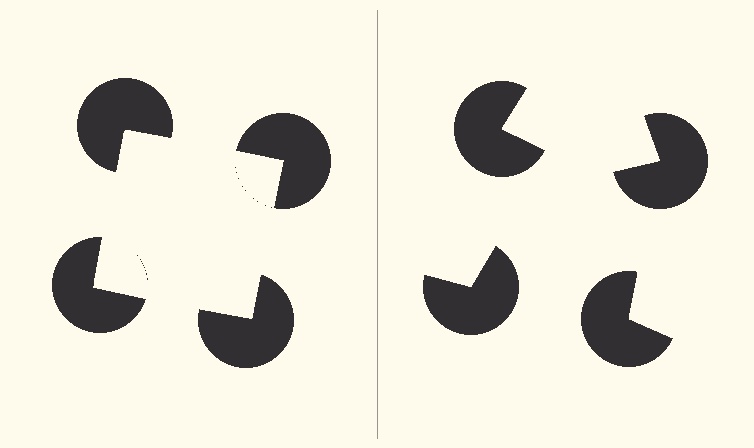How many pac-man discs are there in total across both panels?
8 — 4 on each side.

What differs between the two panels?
The pac-man discs are positioned identically on both sides; only the wedge orientations differ. On the left they align to a square; on the right they are misaligned.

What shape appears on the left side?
An illusory square.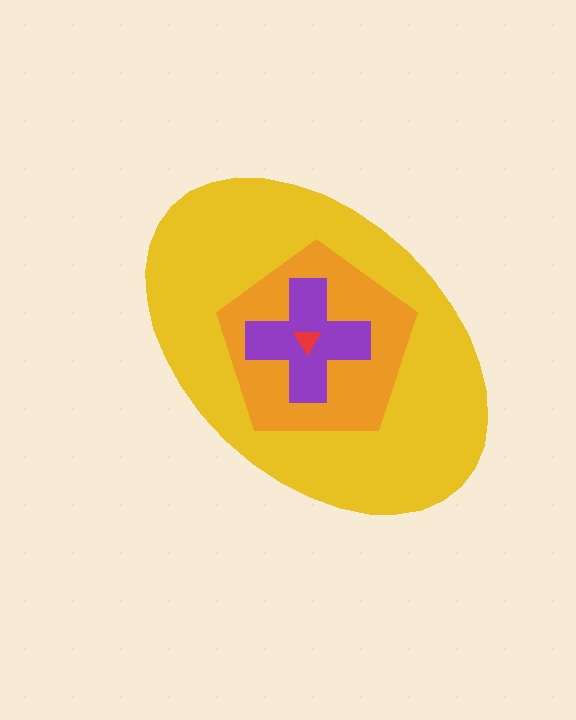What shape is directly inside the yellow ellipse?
The orange pentagon.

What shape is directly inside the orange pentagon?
The purple cross.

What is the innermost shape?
The red triangle.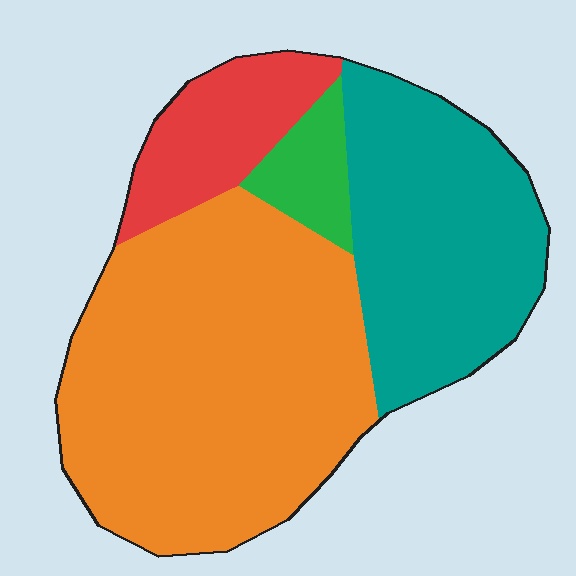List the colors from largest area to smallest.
From largest to smallest: orange, teal, red, green.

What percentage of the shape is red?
Red covers roughly 10% of the shape.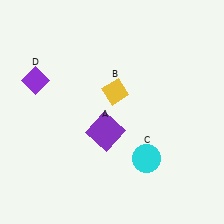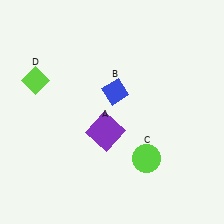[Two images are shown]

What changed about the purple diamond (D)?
In Image 1, D is purple. In Image 2, it changed to lime.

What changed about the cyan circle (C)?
In Image 1, C is cyan. In Image 2, it changed to lime.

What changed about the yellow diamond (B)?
In Image 1, B is yellow. In Image 2, it changed to blue.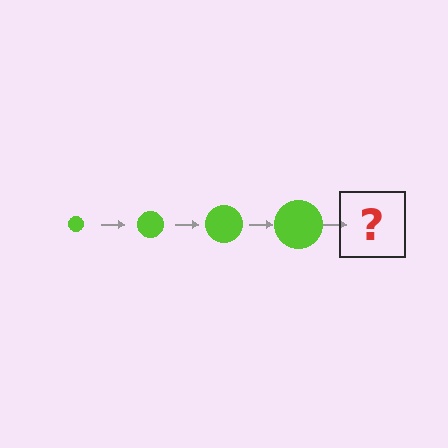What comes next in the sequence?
The next element should be a lime circle, larger than the previous one.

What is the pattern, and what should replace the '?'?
The pattern is that the circle gets progressively larger each step. The '?' should be a lime circle, larger than the previous one.